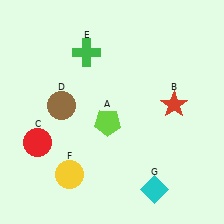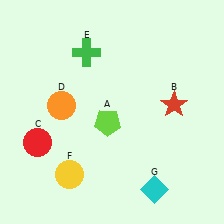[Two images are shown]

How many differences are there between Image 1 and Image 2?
There is 1 difference between the two images.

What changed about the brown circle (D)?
In Image 1, D is brown. In Image 2, it changed to orange.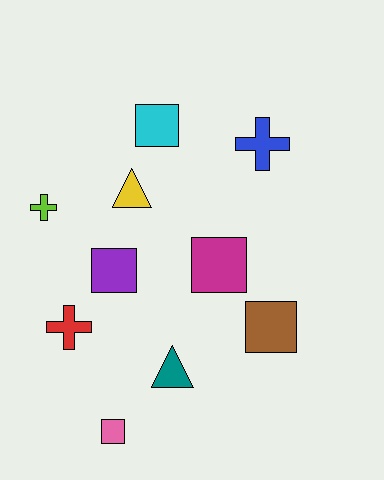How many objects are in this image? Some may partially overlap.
There are 10 objects.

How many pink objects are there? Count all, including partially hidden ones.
There is 1 pink object.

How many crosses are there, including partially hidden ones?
There are 3 crosses.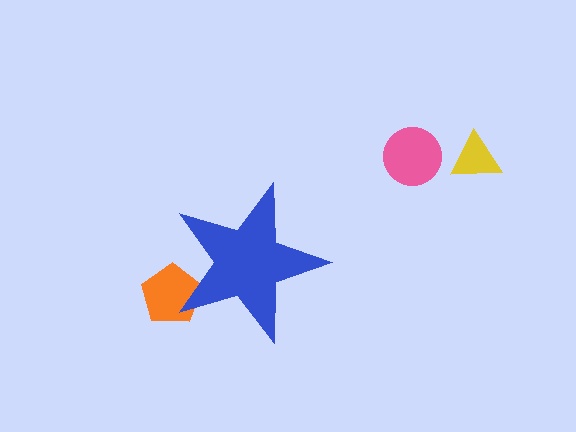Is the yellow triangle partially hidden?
No, the yellow triangle is fully visible.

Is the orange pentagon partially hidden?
Yes, the orange pentagon is partially hidden behind the blue star.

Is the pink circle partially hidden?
No, the pink circle is fully visible.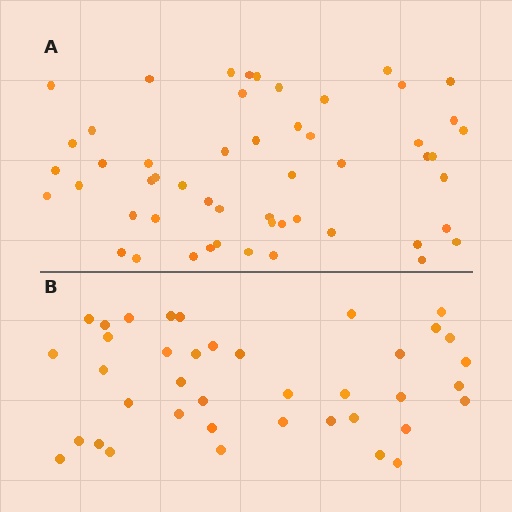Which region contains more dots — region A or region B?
Region A (the top region) has more dots.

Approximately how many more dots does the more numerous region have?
Region A has approximately 15 more dots than region B.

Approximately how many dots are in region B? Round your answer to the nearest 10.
About 40 dots. (The exact count is 39, which rounds to 40.)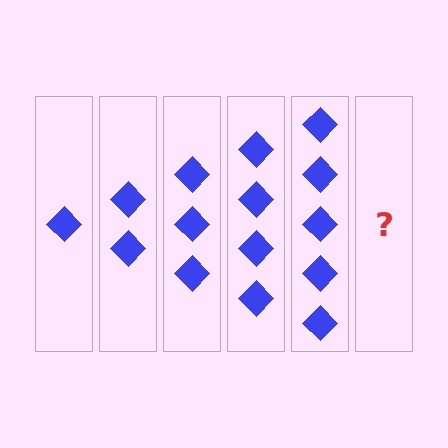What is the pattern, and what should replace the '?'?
The pattern is that each step adds one more diamond. The '?' should be 6 diamonds.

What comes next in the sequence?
The next element should be 6 diamonds.